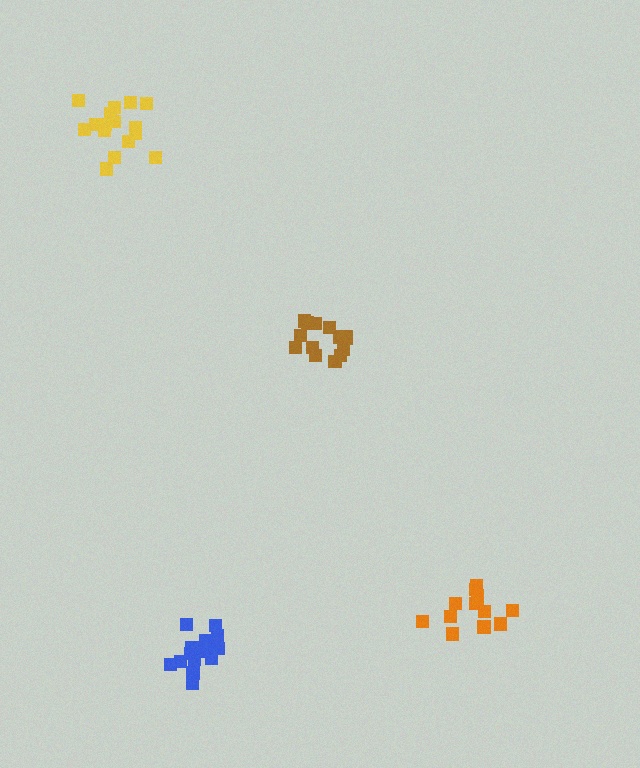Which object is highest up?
The yellow cluster is topmost.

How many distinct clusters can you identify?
There are 4 distinct clusters.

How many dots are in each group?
Group 1: 17 dots, Group 2: 18 dots, Group 3: 13 dots, Group 4: 14 dots (62 total).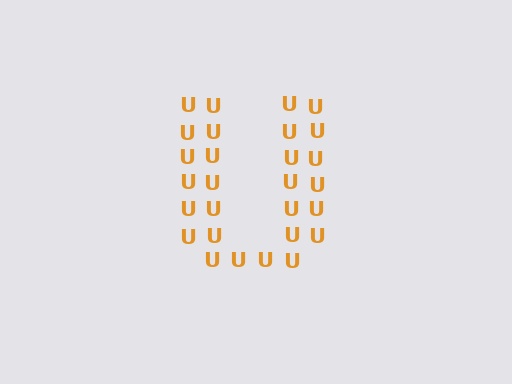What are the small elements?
The small elements are letter U's.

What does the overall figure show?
The overall figure shows the letter U.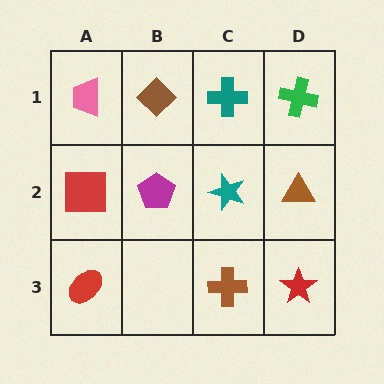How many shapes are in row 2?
4 shapes.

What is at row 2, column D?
A brown triangle.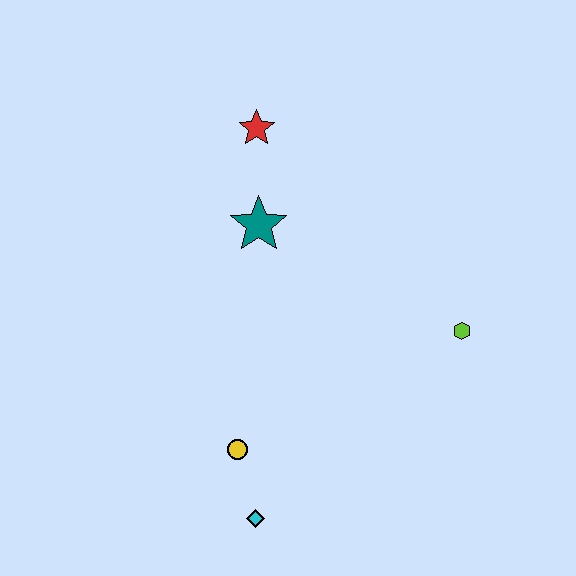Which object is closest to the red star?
The teal star is closest to the red star.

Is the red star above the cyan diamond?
Yes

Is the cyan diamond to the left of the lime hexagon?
Yes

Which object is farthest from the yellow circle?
The red star is farthest from the yellow circle.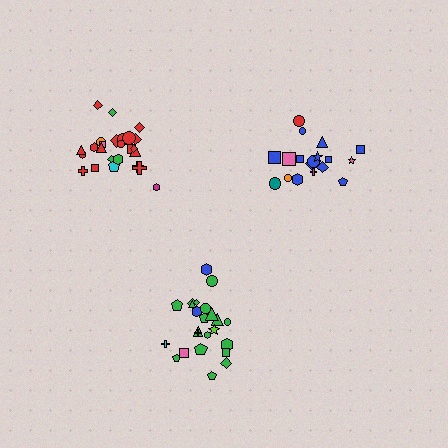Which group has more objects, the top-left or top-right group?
The top-left group.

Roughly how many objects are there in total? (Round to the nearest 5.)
Roughly 70 objects in total.